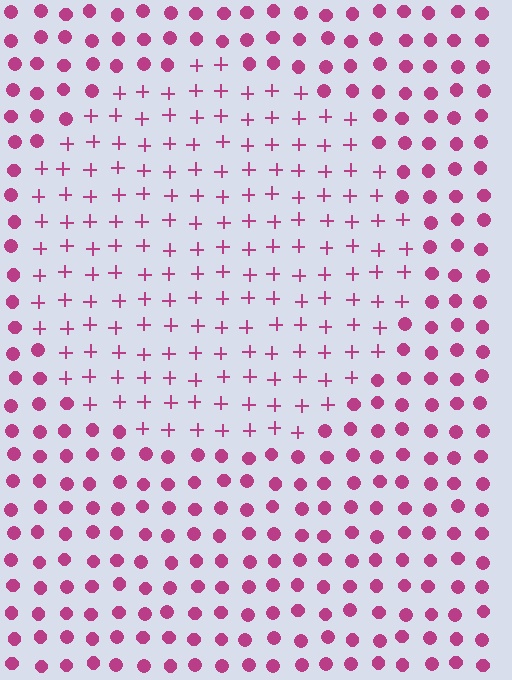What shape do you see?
I see a circle.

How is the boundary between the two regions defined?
The boundary is defined by a change in element shape: plus signs inside vs. circles outside. All elements share the same color and spacing.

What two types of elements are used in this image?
The image uses plus signs inside the circle region and circles outside it.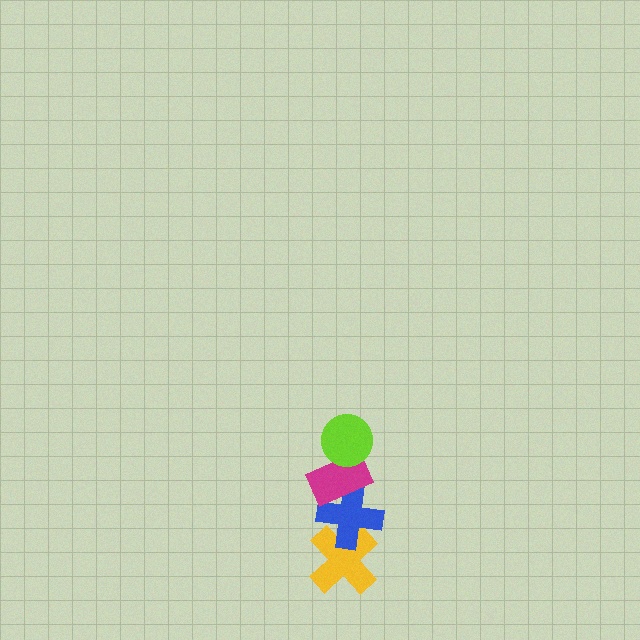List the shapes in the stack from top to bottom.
From top to bottom: the lime circle, the magenta rectangle, the blue cross, the yellow cross.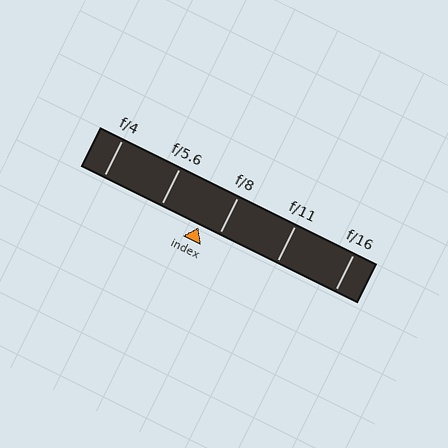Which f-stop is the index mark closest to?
The index mark is closest to f/8.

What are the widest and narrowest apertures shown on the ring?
The widest aperture shown is f/4 and the narrowest is f/16.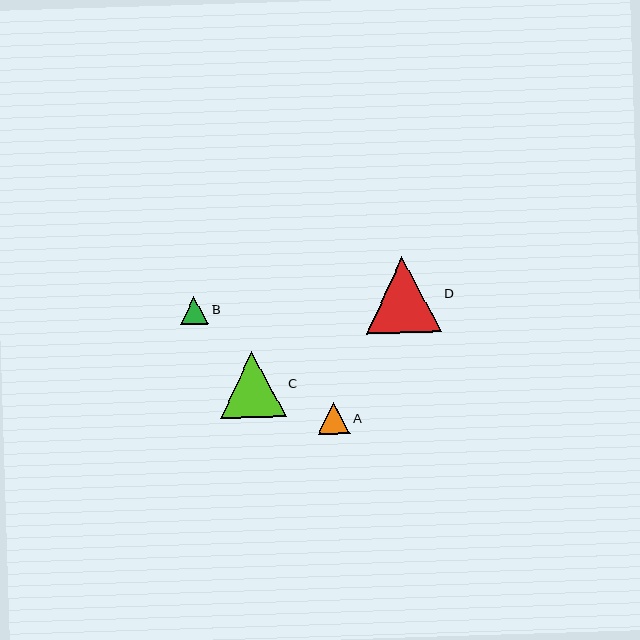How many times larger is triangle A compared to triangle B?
Triangle A is approximately 1.2 times the size of triangle B.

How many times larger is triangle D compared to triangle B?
Triangle D is approximately 2.7 times the size of triangle B.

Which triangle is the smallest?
Triangle B is the smallest with a size of approximately 28 pixels.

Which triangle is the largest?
Triangle D is the largest with a size of approximately 76 pixels.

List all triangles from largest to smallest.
From largest to smallest: D, C, A, B.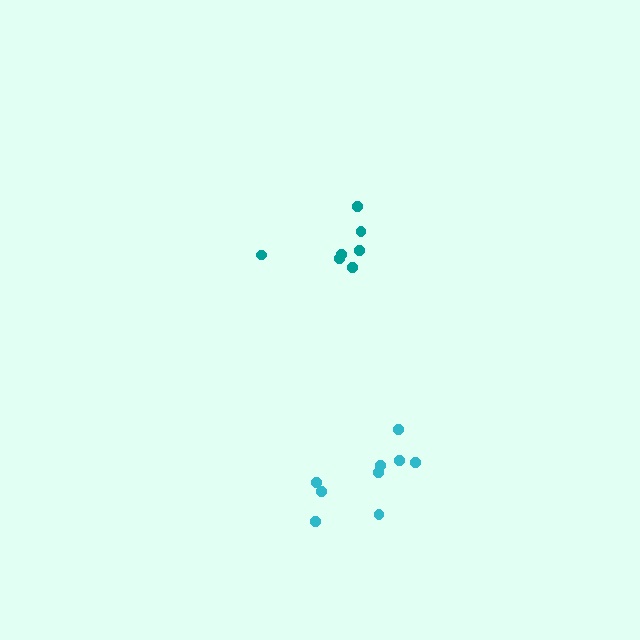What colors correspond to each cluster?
The clusters are colored: teal, cyan.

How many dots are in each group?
Group 1: 7 dots, Group 2: 9 dots (16 total).